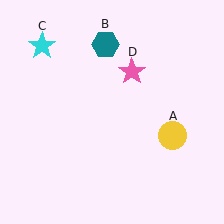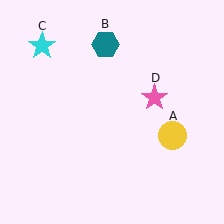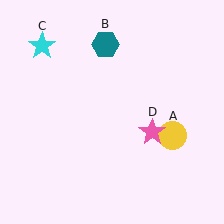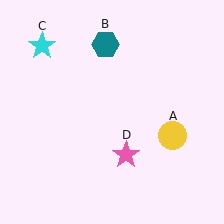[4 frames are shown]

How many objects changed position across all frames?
1 object changed position: pink star (object D).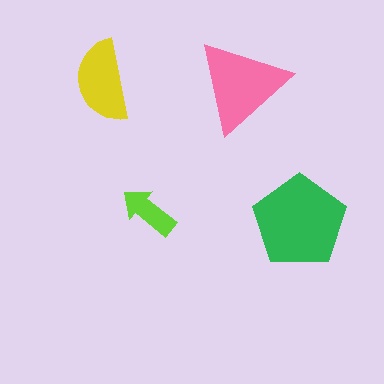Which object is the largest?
The green pentagon.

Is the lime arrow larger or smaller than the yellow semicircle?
Smaller.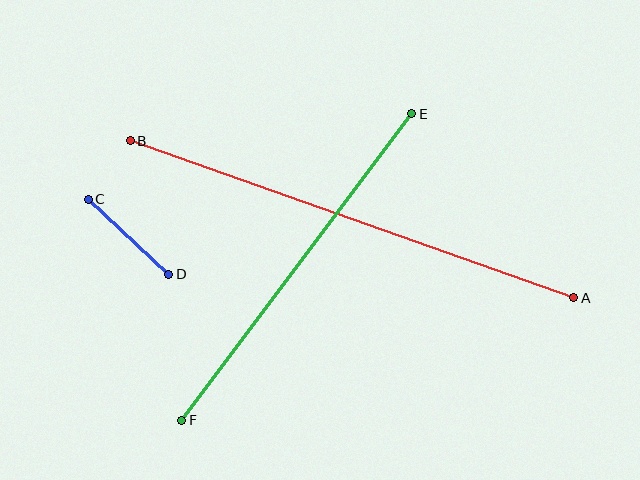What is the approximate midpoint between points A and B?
The midpoint is at approximately (352, 219) pixels.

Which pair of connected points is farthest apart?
Points A and B are farthest apart.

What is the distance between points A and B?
The distance is approximately 470 pixels.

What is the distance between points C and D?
The distance is approximately 110 pixels.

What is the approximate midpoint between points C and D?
The midpoint is at approximately (128, 237) pixels.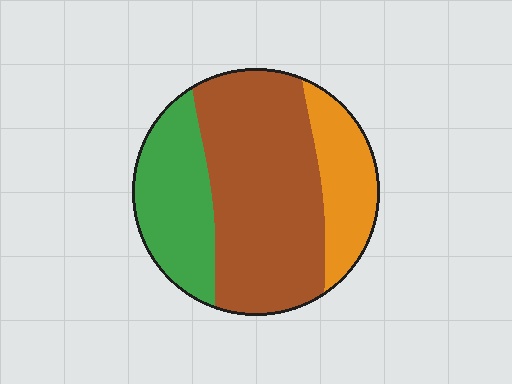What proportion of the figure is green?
Green takes up about one quarter (1/4) of the figure.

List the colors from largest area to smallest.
From largest to smallest: brown, green, orange.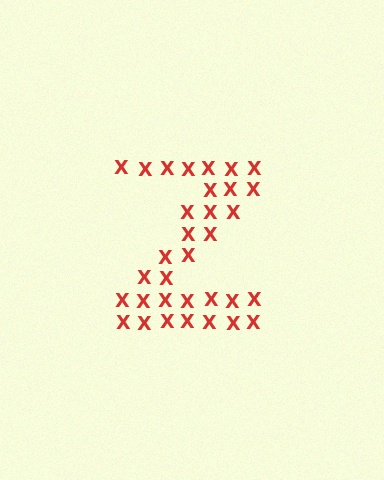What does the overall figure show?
The overall figure shows the letter Z.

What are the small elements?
The small elements are letter X's.